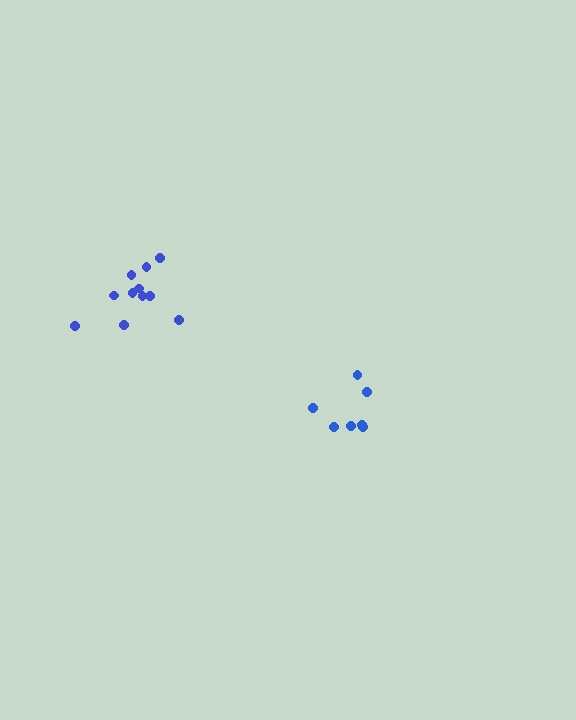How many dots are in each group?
Group 1: 7 dots, Group 2: 11 dots (18 total).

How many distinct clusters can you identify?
There are 2 distinct clusters.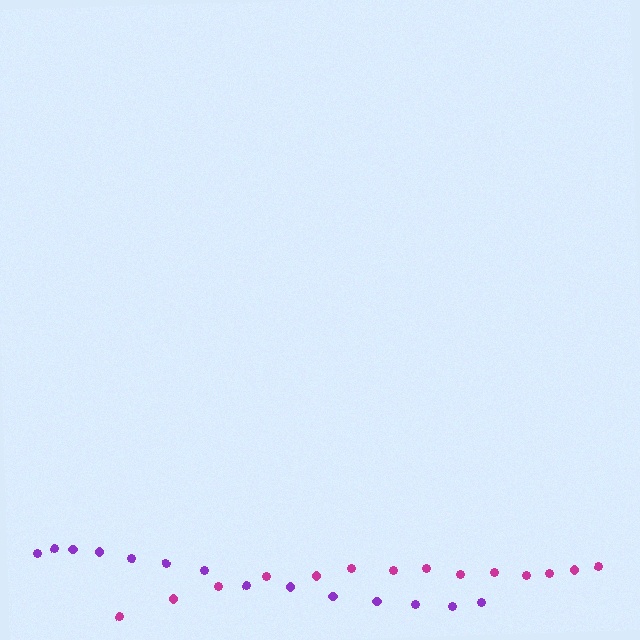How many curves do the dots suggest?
There are 2 distinct paths.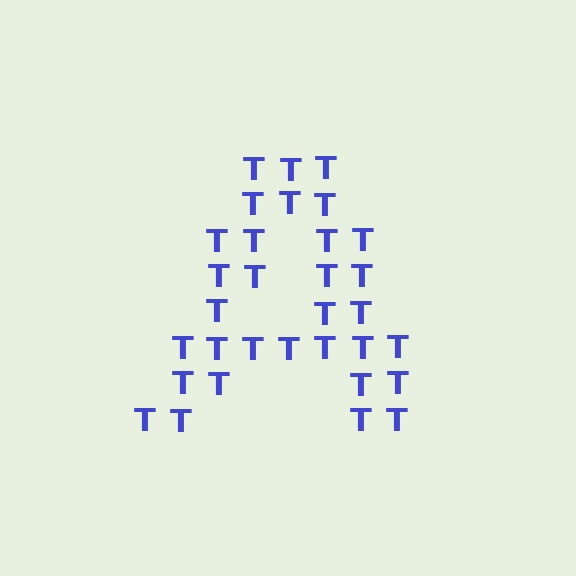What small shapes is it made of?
It is made of small letter T's.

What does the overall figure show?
The overall figure shows the letter A.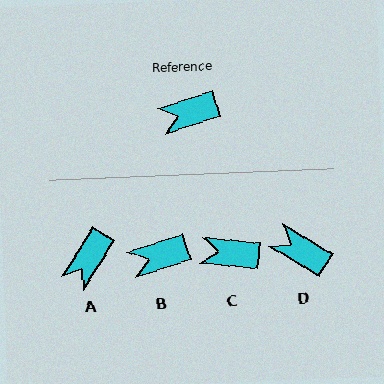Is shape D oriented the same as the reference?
No, it is off by about 49 degrees.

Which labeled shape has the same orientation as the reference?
B.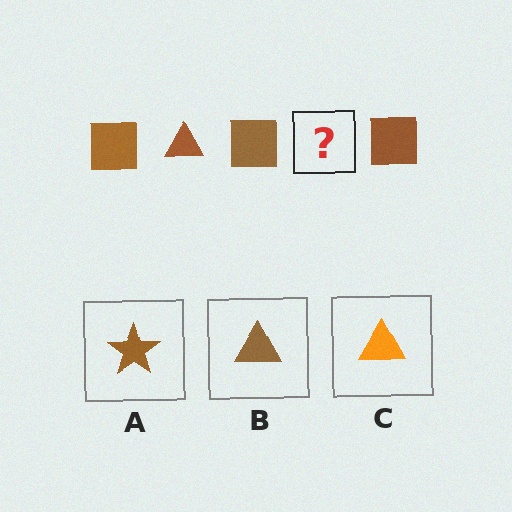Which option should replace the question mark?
Option B.